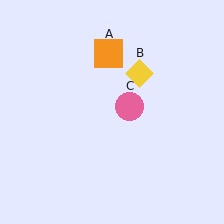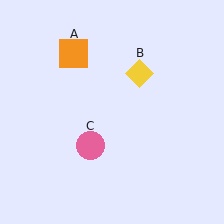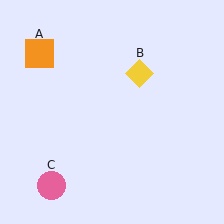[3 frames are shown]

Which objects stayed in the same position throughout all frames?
Yellow diamond (object B) remained stationary.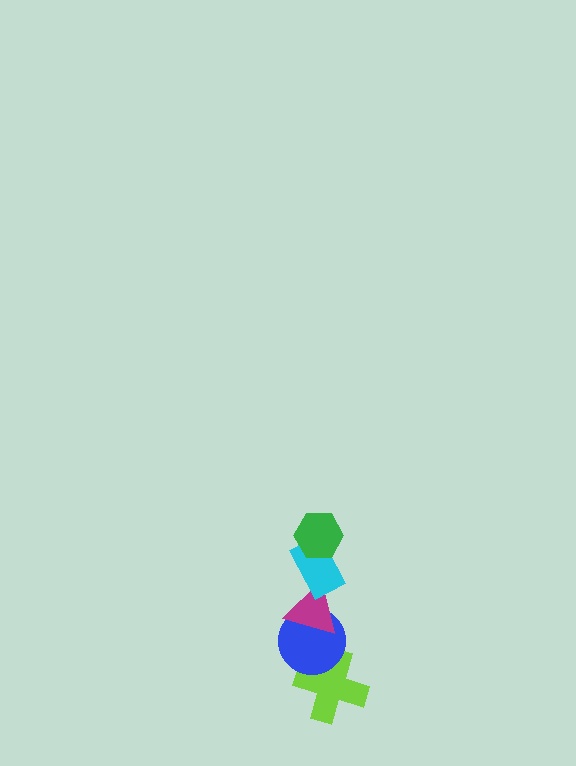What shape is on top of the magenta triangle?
The cyan rectangle is on top of the magenta triangle.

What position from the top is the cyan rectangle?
The cyan rectangle is 2nd from the top.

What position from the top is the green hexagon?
The green hexagon is 1st from the top.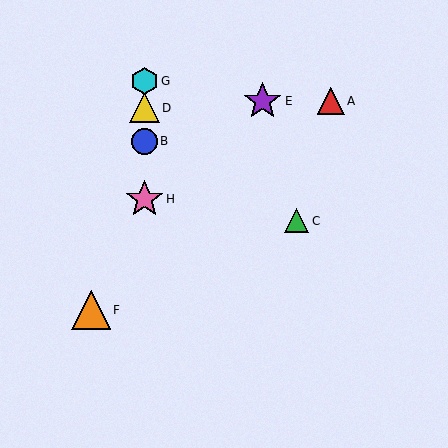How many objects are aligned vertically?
4 objects (B, D, G, H) are aligned vertically.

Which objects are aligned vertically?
Objects B, D, G, H are aligned vertically.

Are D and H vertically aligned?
Yes, both are at x≈144.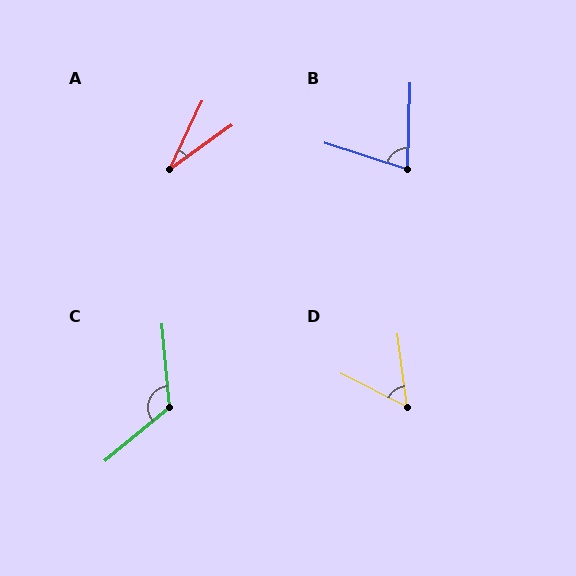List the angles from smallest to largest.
A (29°), D (56°), B (74°), C (125°).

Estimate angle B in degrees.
Approximately 74 degrees.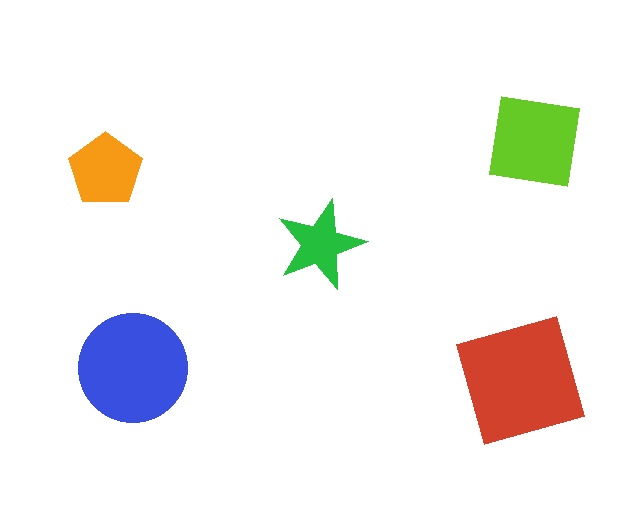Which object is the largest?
The red square.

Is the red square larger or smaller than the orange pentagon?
Larger.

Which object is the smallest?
The green star.